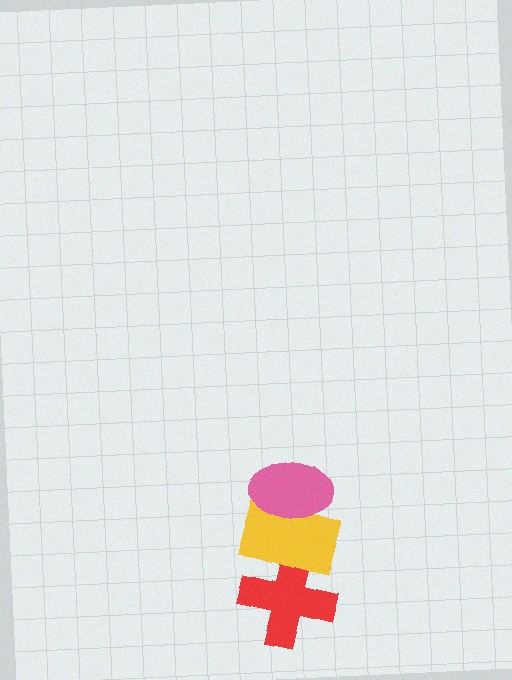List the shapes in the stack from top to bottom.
From top to bottom: the pink ellipse, the yellow rectangle, the red cross.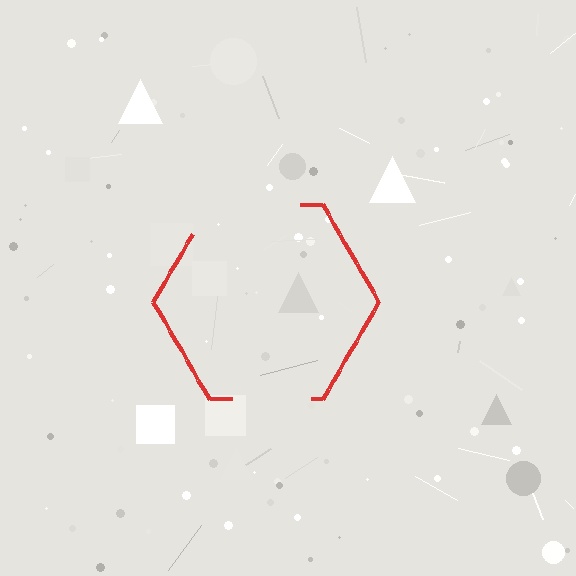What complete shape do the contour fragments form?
The contour fragments form a hexagon.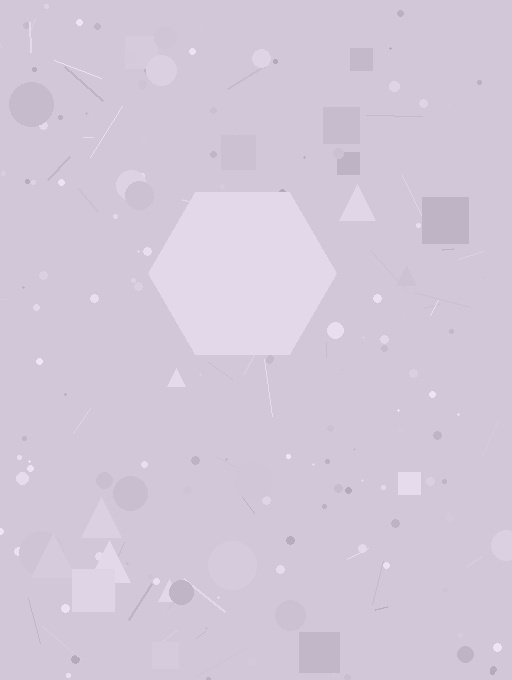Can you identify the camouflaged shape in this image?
The camouflaged shape is a hexagon.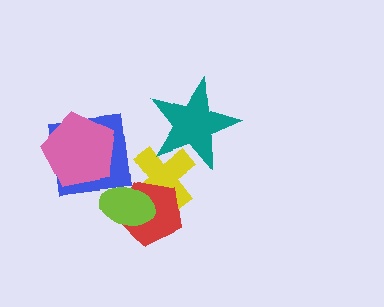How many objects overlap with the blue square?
1 object overlaps with the blue square.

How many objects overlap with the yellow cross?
3 objects overlap with the yellow cross.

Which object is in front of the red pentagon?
The lime ellipse is in front of the red pentagon.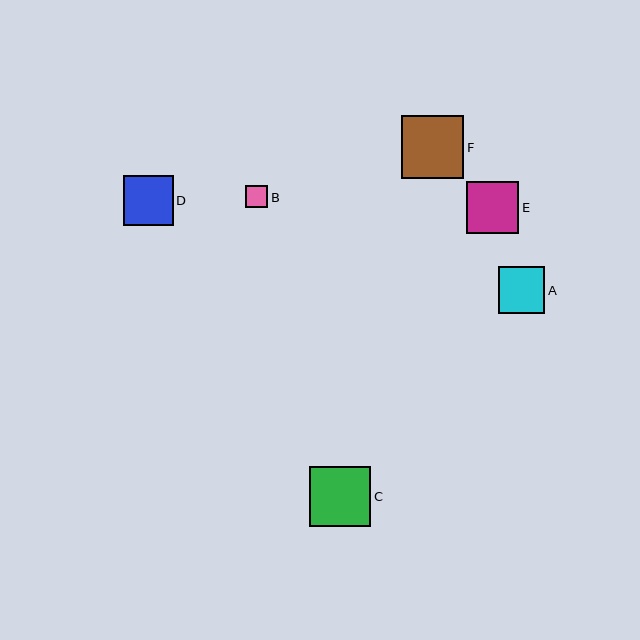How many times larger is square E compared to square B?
Square E is approximately 2.4 times the size of square B.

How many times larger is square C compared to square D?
Square C is approximately 1.2 times the size of square D.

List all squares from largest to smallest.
From largest to smallest: F, C, E, D, A, B.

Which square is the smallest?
Square B is the smallest with a size of approximately 22 pixels.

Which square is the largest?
Square F is the largest with a size of approximately 62 pixels.